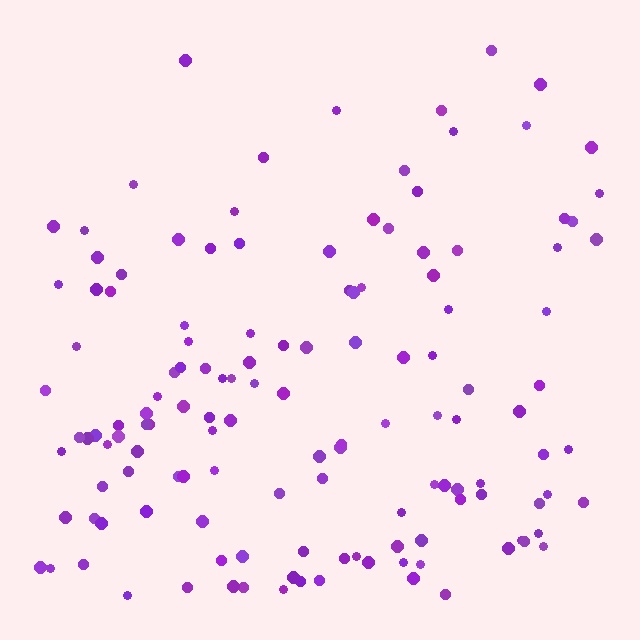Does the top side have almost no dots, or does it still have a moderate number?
Still a moderate number, just noticeably fewer than the bottom.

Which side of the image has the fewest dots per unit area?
The top.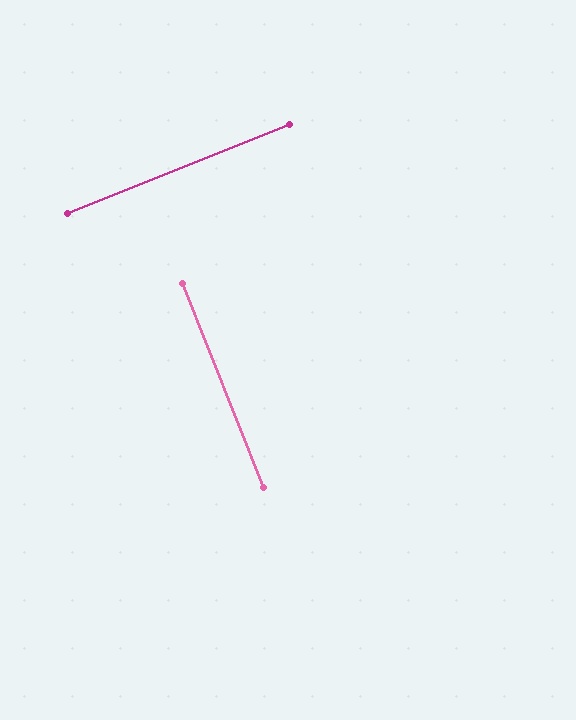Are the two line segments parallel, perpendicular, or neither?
Perpendicular — they meet at approximately 90°.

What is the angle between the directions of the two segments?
Approximately 90 degrees.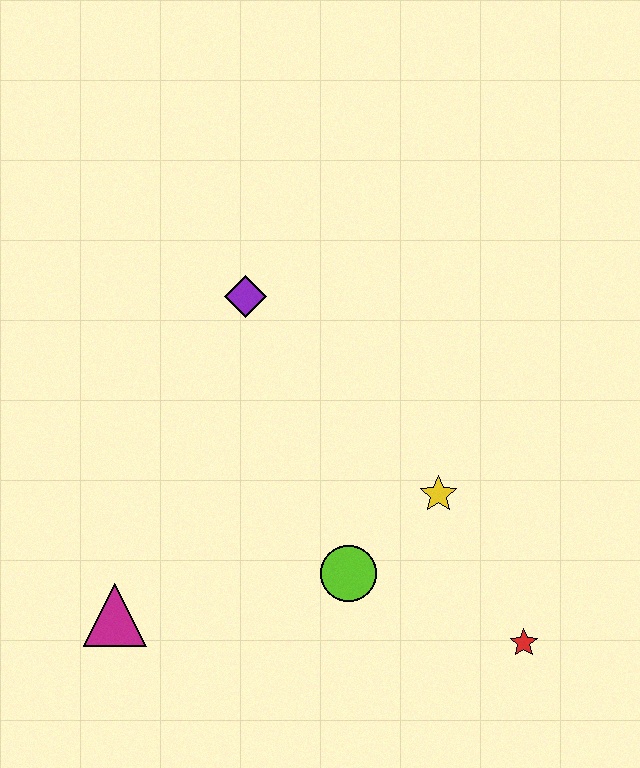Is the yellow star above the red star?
Yes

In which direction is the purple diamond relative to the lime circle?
The purple diamond is above the lime circle.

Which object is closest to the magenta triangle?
The lime circle is closest to the magenta triangle.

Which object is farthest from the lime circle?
The purple diamond is farthest from the lime circle.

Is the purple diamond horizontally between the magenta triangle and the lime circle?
Yes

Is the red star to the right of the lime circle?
Yes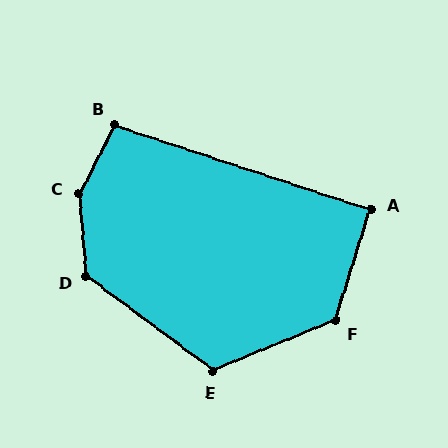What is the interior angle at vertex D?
Approximately 131 degrees (obtuse).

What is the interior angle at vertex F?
Approximately 130 degrees (obtuse).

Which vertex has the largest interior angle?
C, at approximately 149 degrees.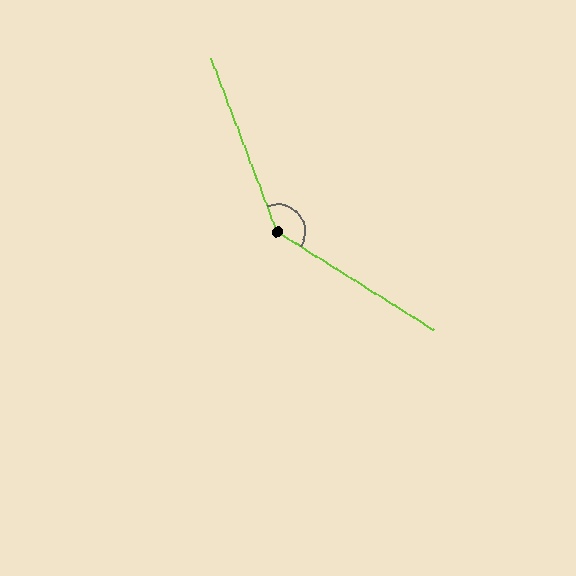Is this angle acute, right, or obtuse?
It is obtuse.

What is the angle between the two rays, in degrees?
Approximately 143 degrees.